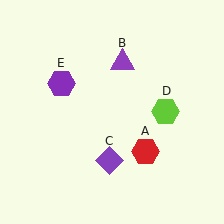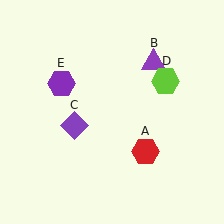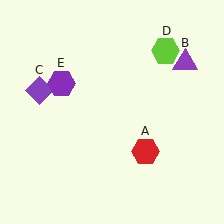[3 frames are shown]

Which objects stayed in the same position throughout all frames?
Red hexagon (object A) and purple hexagon (object E) remained stationary.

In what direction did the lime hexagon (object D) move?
The lime hexagon (object D) moved up.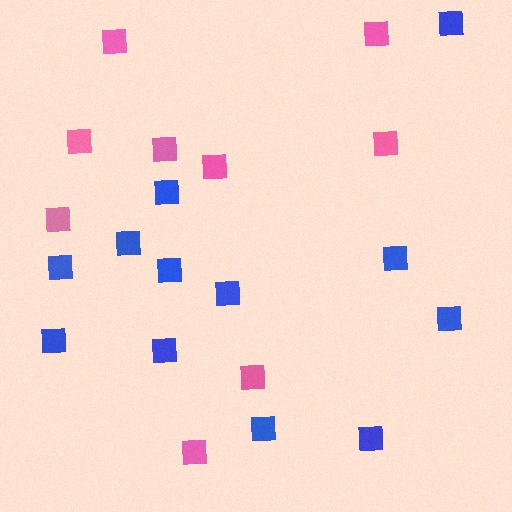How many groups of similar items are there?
There are 2 groups: one group of blue squares (12) and one group of pink squares (9).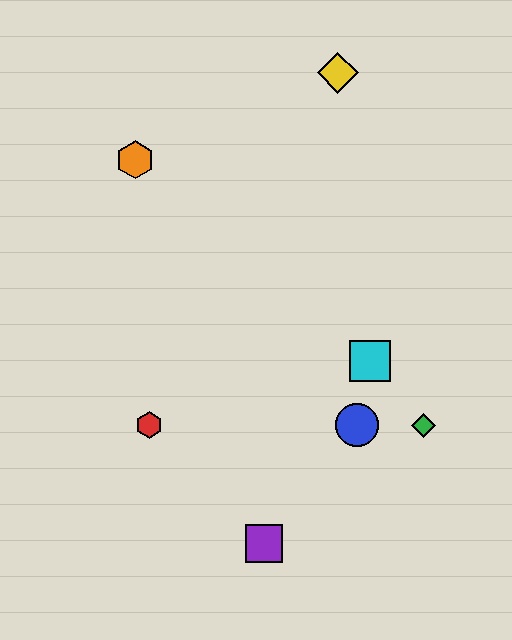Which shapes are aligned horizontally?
The red hexagon, the blue circle, the green diamond are aligned horizontally.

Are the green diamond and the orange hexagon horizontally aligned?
No, the green diamond is at y≈425 and the orange hexagon is at y≈160.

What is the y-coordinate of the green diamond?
The green diamond is at y≈425.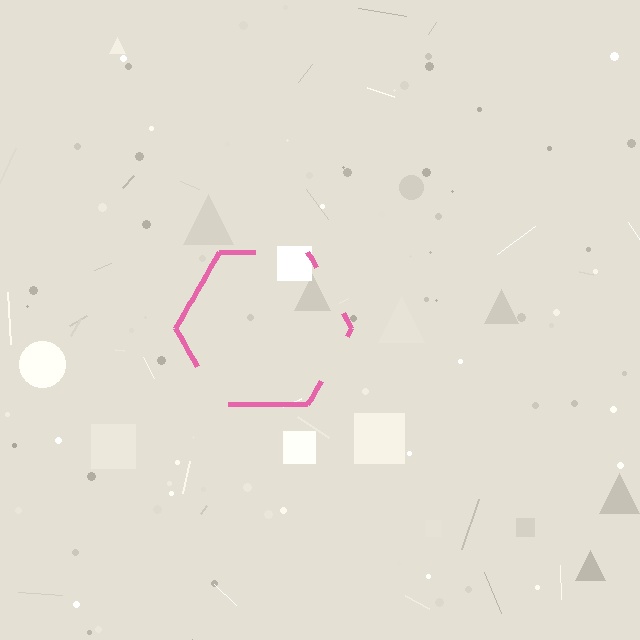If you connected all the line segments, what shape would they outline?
They would outline a hexagon.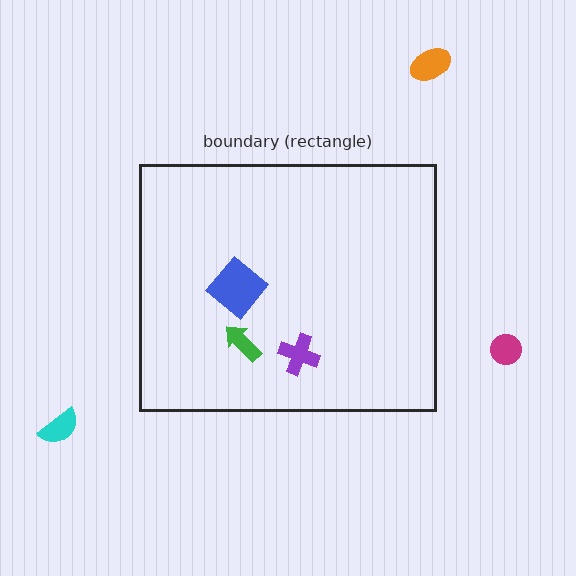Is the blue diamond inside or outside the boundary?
Inside.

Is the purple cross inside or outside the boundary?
Inside.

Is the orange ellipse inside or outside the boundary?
Outside.